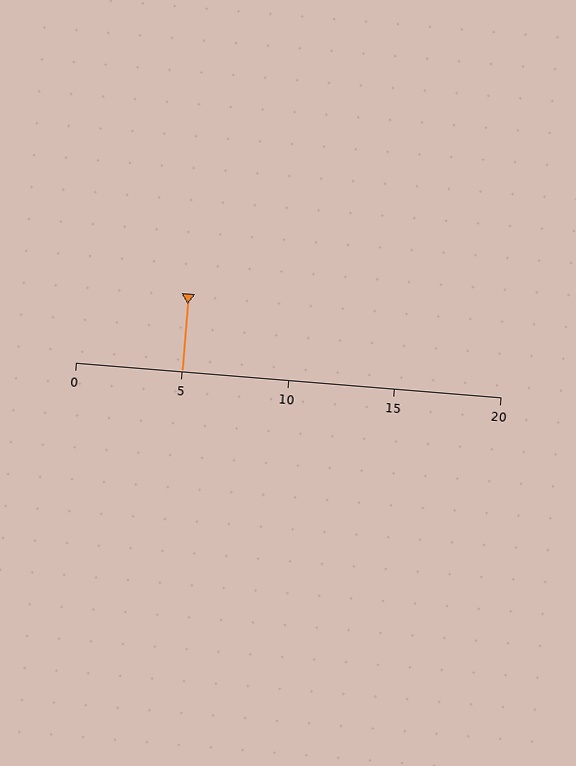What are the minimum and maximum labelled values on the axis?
The axis runs from 0 to 20.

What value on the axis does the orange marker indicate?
The marker indicates approximately 5.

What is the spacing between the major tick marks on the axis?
The major ticks are spaced 5 apart.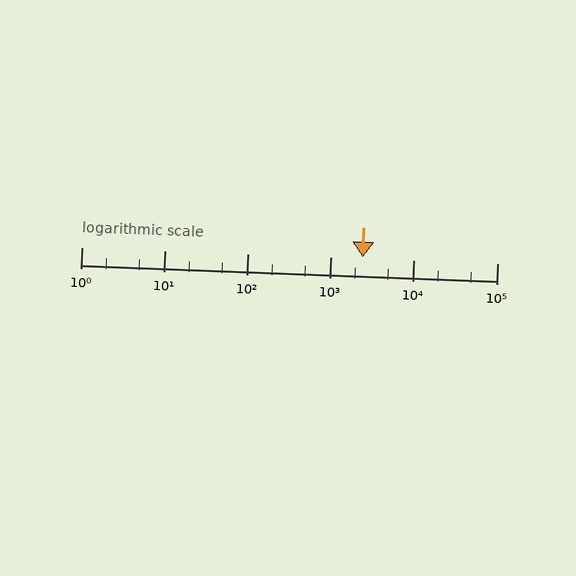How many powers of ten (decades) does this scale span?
The scale spans 5 decades, from 1 to 100000.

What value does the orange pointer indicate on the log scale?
The pointer indicates approximately 2400.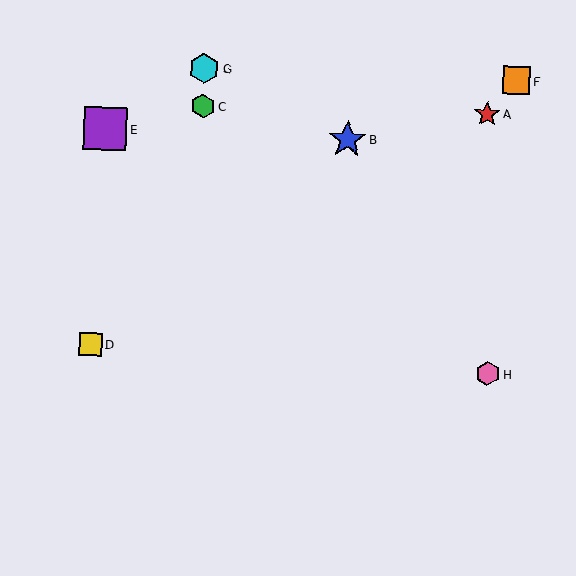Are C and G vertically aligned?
Yes, both are at x≈203.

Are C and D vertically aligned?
No, C is at x≈203 and D is at x≈91.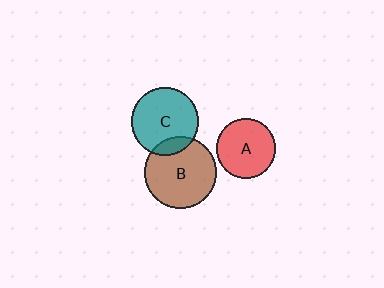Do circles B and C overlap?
Yes.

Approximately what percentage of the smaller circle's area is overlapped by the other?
Approximately 15%.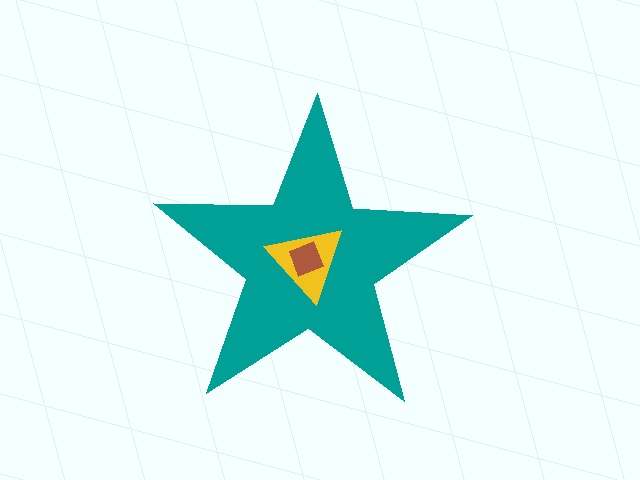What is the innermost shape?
The brown diamond.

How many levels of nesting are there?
3.